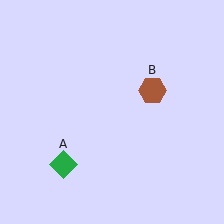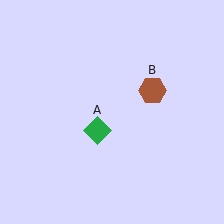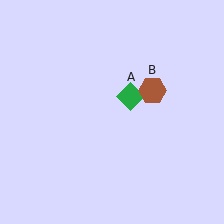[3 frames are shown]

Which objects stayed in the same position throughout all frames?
Brown hexagon (object B) remained stationary.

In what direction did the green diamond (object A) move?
The green diamond (object A) moved up and to the right.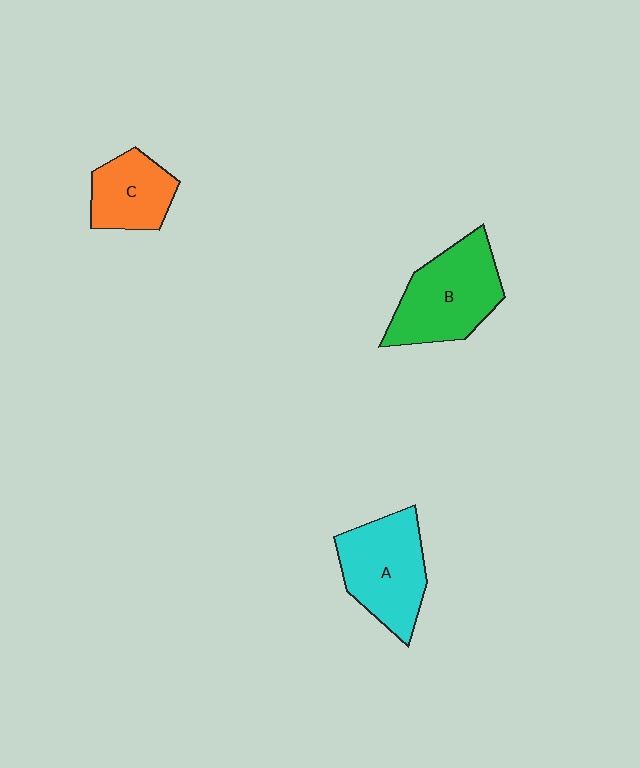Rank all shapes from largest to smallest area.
From largest to smallest: B (green), A (cyan), C (orange).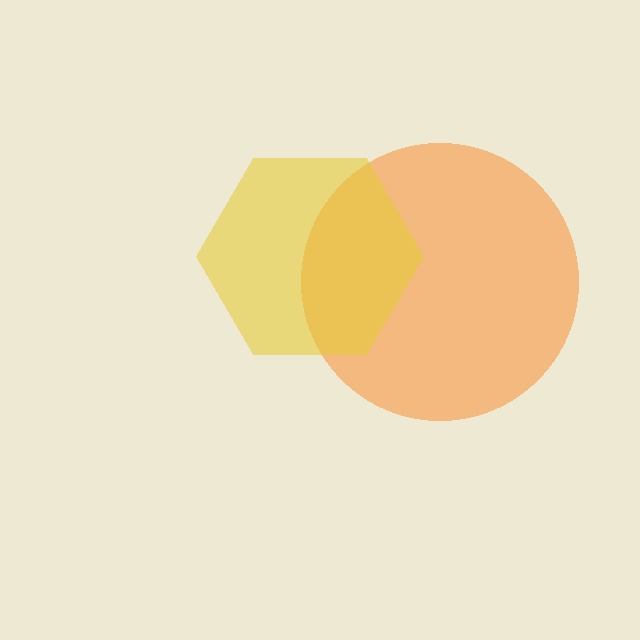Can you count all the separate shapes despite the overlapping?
Yes, there are 2 separate shapes.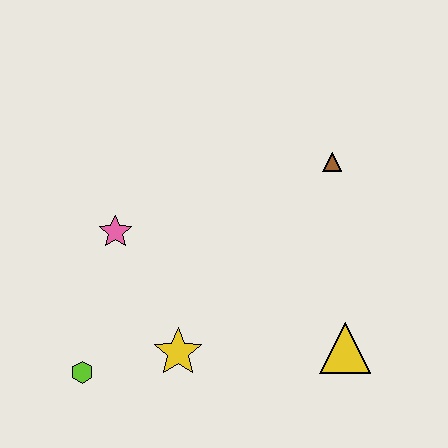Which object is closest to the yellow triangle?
The yellow star is closest to the yellow triangle.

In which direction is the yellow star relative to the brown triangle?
The yellow star is below the brown triangle.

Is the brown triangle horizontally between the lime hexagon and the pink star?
No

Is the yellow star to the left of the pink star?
No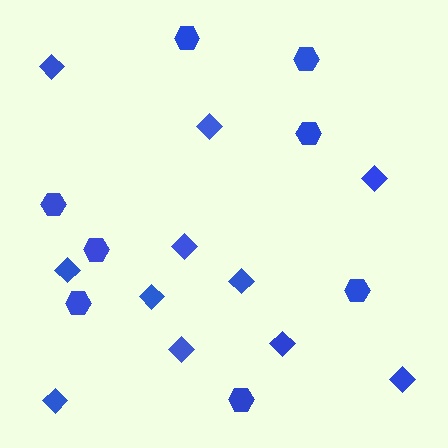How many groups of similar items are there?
There are 2 groups: one group of diamonds (11) and one group of hexagons (8).